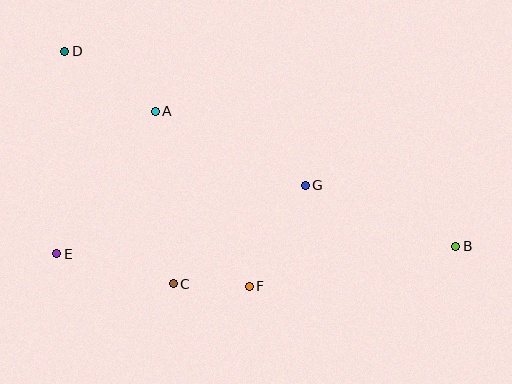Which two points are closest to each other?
Points C and F are closest to each other.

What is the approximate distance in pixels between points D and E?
The distance between D and E is approximately 203 pixels.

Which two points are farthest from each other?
Points B and D are farthest from each other.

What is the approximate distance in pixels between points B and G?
The distance between B and G is approximately 162 pixels.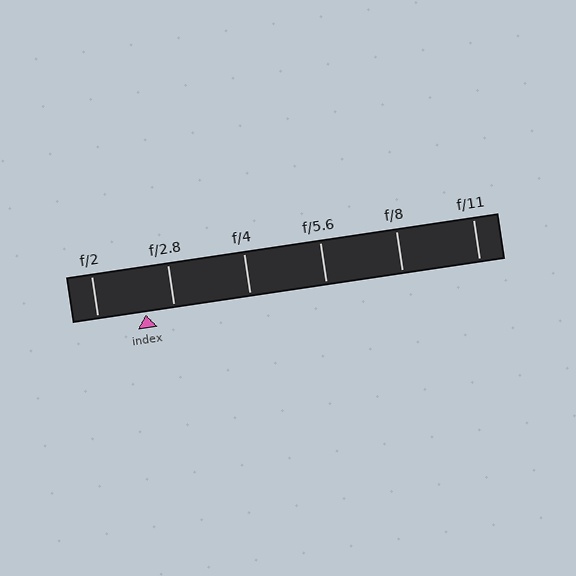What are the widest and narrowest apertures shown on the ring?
The widest aperture shown is f/2 and the narrowest is f/11.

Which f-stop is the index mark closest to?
The index mark is closest to f/2.8.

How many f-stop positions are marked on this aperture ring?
There are 6 f-stop positions marked.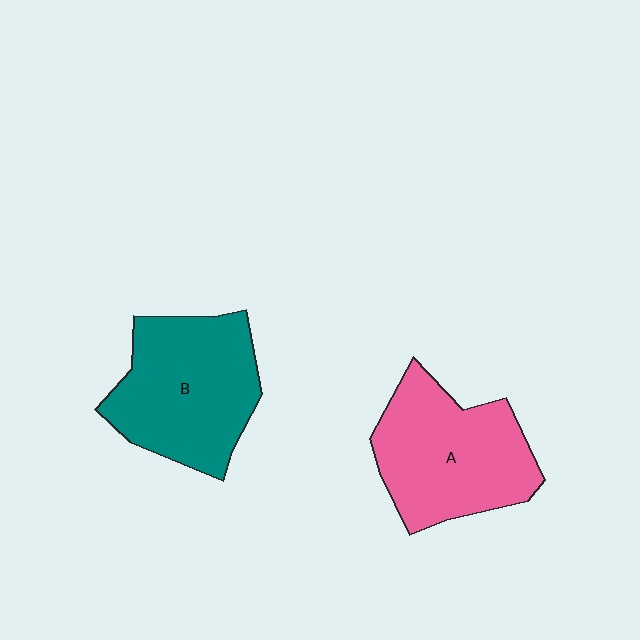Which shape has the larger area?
Shape B (teal).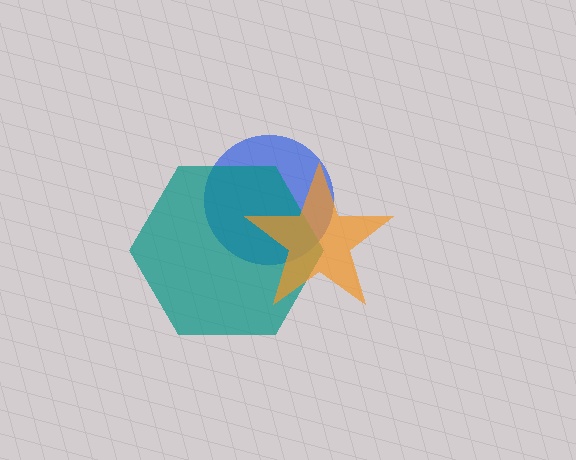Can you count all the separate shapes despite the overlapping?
Yes, there are 3 separate shapes.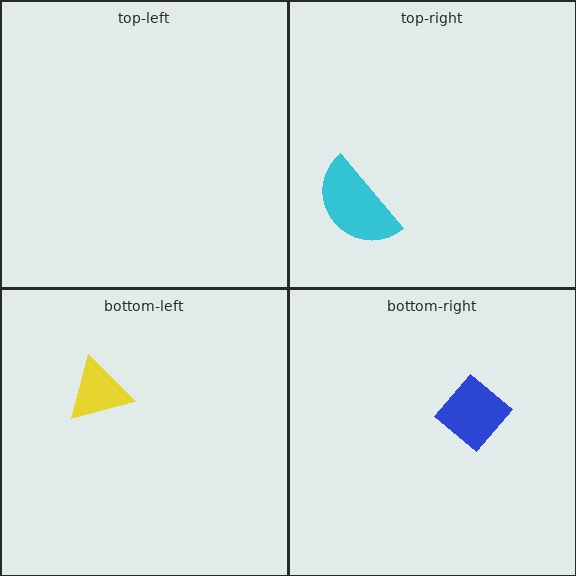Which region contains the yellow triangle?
The bottom-left region.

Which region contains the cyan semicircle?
The top-right region.